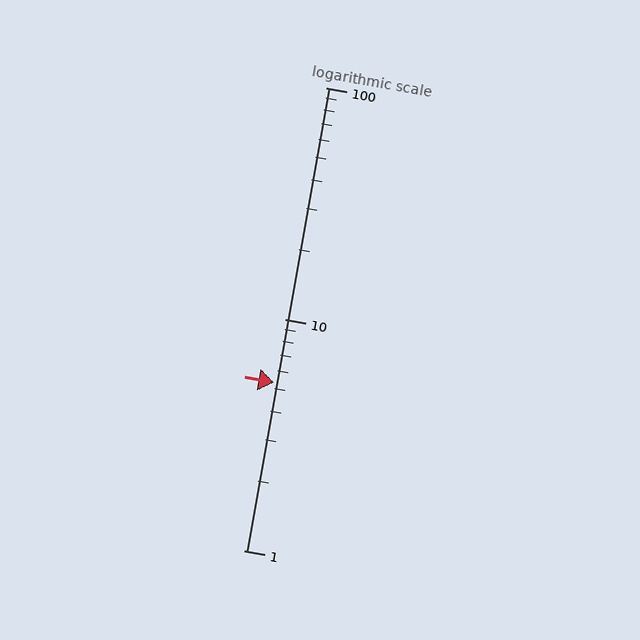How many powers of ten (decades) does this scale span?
The scale spans 2 decades, from 1 to 100.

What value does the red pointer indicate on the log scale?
The pointer indicates approximately 5.3.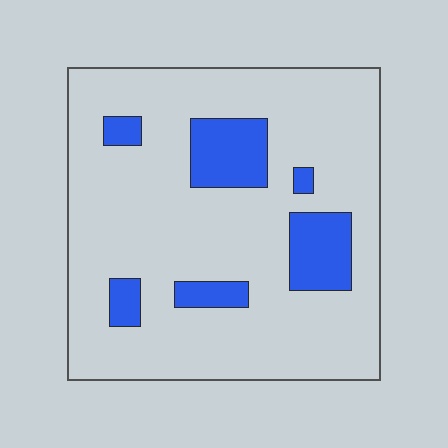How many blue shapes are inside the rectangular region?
6.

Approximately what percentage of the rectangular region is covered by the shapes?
Approximately 15%.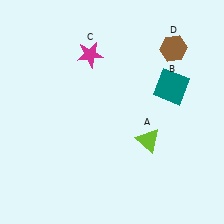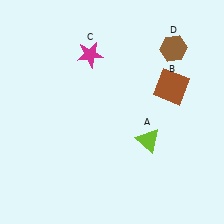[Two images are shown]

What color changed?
The square (B) changed from teal in Image 1 to brown in Image 2.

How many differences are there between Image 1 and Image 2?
There is 1 difference between the two images.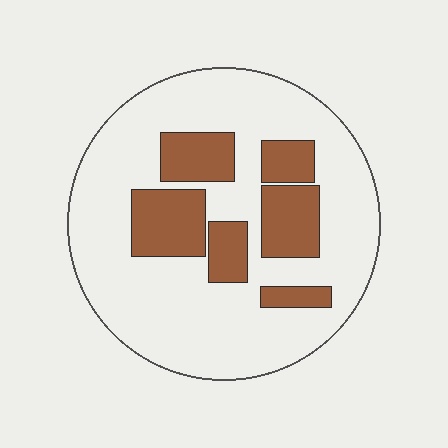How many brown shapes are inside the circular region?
6.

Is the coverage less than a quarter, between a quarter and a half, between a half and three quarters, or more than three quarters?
Between a quarter and a half.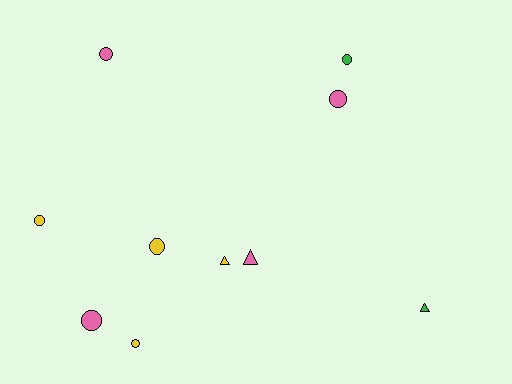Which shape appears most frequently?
Circle, with 7 objects.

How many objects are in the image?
There are 10 objects.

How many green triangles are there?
There is 1 green triangle.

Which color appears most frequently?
Pink, with 4 objects.